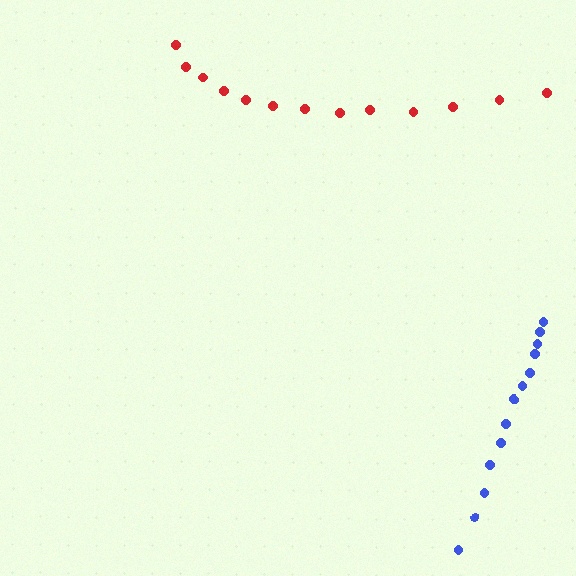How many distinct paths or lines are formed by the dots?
There are 2 distinct paths.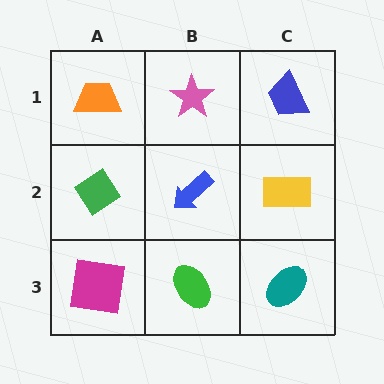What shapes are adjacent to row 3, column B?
A blue arrow (row 2, column B), a magenta square (row 3, column A), a teal ellipse (row 3, column C).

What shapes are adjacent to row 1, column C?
A yellow rectangle (row 2, column C), a pink star (row 1, column B).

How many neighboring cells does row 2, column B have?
4.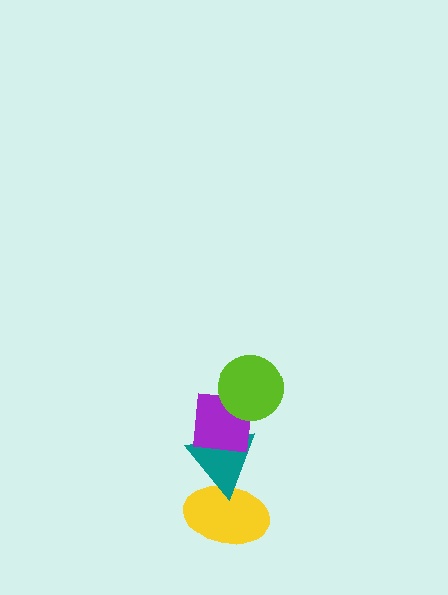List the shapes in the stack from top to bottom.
From top to bottom: the lime circle, the purple square, the teal triangle, the yellow ellipse.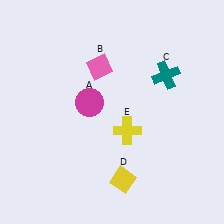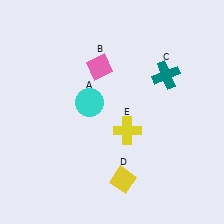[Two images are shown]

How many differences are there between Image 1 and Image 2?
There is 1 difference between the two images.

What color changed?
The circle (A) changed from magenta in Image 1 to cyan in Image 2.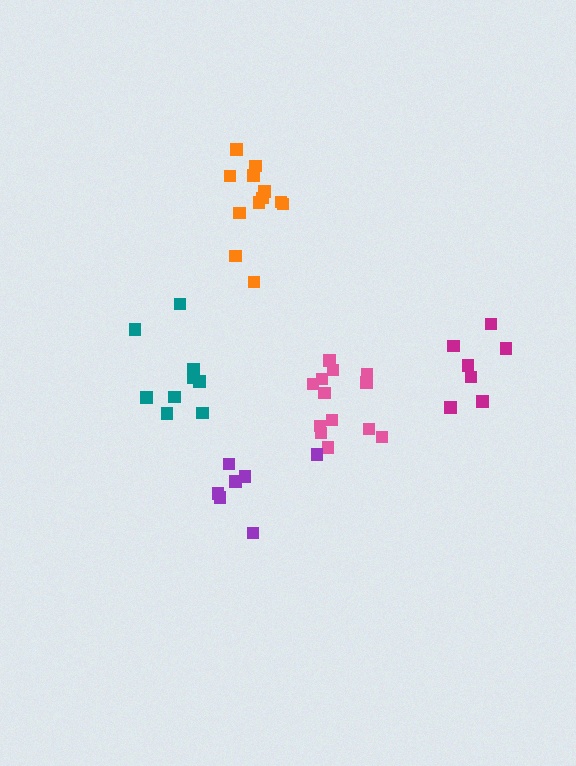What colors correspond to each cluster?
The clusters are colored: pink, magenta, orange, purple, teal.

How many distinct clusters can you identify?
There are 5 distinct clusters.